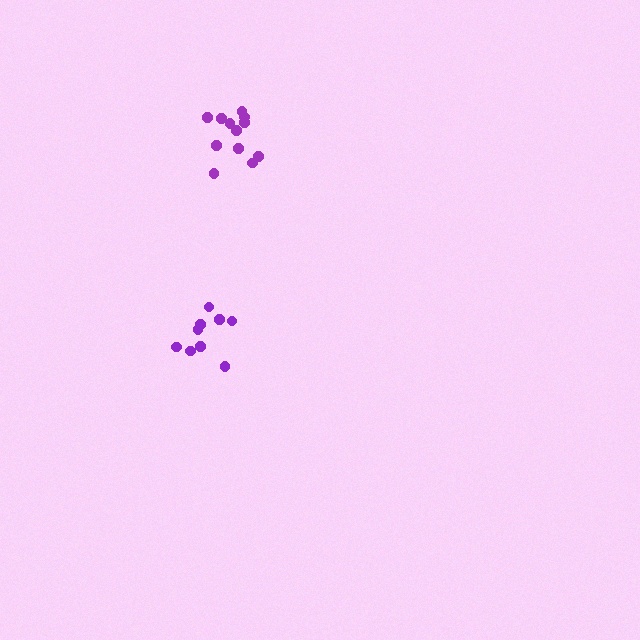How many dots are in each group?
Group 1: 9 dots, Group 2: 12 dots (21 total).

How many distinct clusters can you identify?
There are 2 distinct clusters.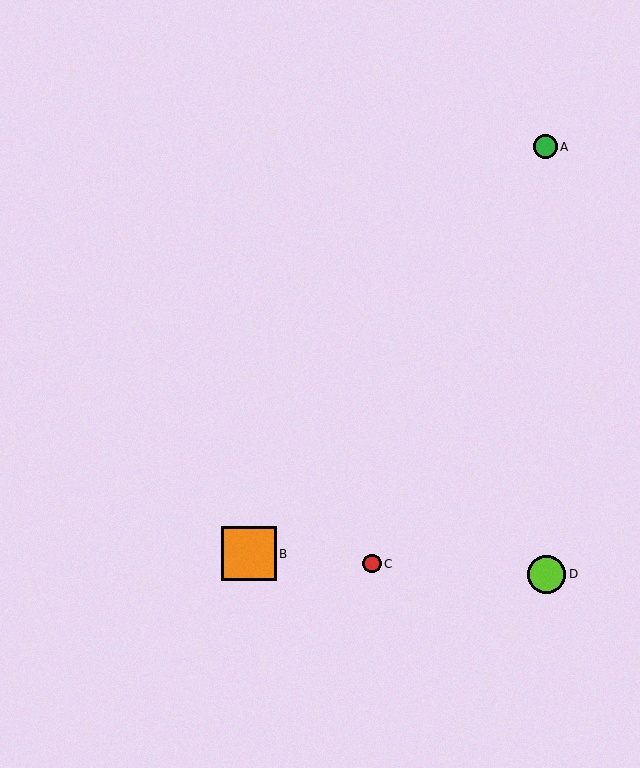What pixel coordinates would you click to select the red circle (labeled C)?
Click at (372, 564) to select the red circle C.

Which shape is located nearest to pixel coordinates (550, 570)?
The lime circle (labeled D) at (547, 574) is nearest to that location.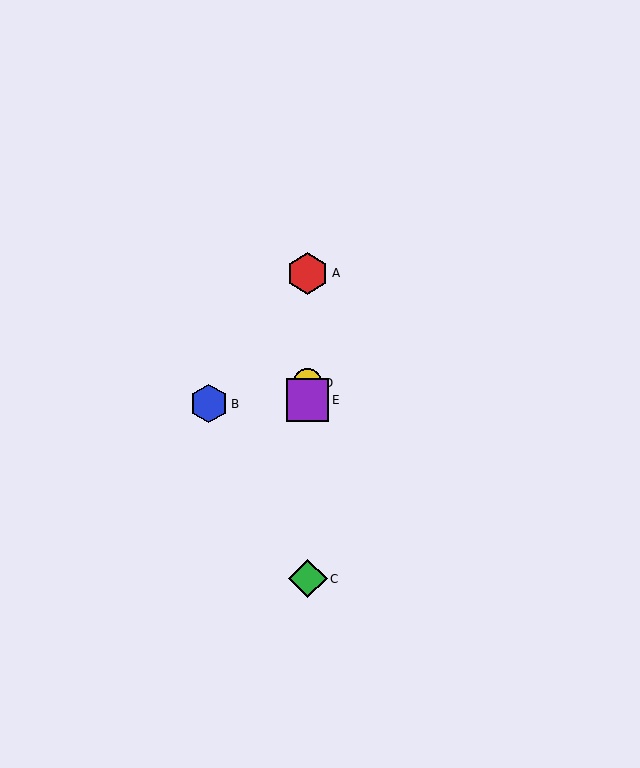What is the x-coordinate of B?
Object B is at x≈209.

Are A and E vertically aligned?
Yes, both are at x≈308.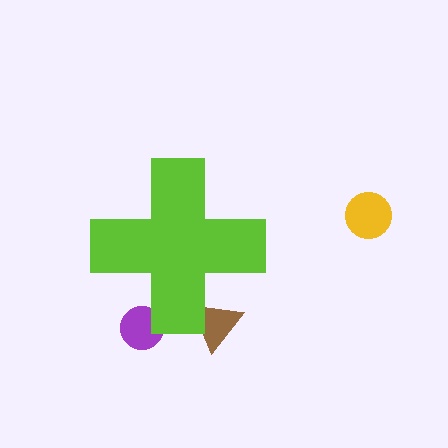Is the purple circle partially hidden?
Yes, the purple circle is partially hidden behind the lime cross.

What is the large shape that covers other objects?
A lime cross.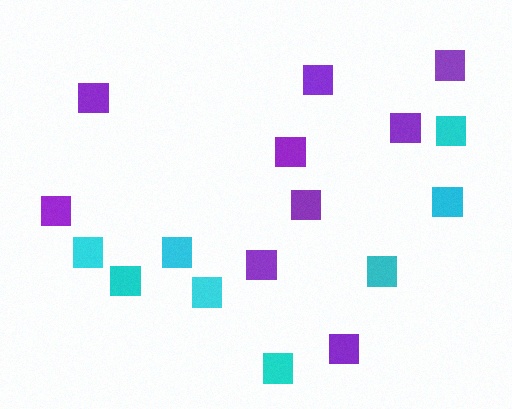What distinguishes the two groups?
There are 2 groups: one group of cyan squares (8) and one group of purple squares (9).